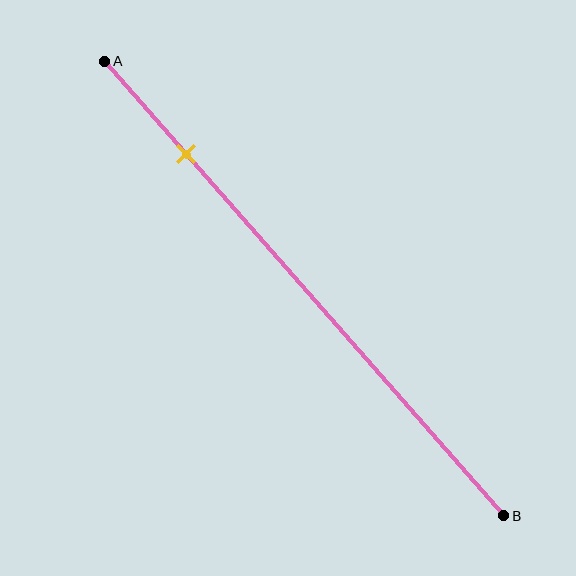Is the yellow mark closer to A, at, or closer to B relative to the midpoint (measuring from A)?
The yellow mark is closer to point A than the midpoint of segment AB.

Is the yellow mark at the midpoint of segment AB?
No, the mark is at about 20% from A, not at the 50% midpoint.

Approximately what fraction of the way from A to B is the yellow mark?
The yellow mark is approximately 20% of the way from A to B.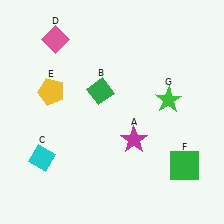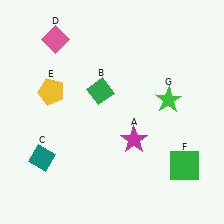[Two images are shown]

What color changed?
The diamond (C) changed from cyan in Image 1 to teal in Image 2.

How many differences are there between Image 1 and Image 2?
There is 1 difference between the two images.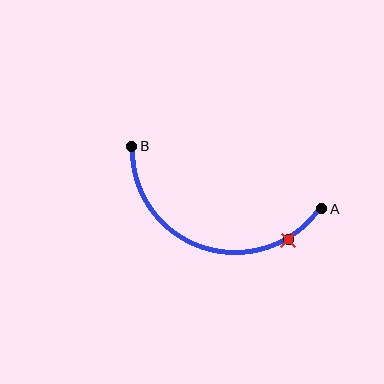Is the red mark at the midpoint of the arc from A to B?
No. The red mark lies on the arc but is closer to endpoint A. The arc midpoint would be at the point on the curve equidistant along the arc from both A and B.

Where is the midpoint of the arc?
The arc midpoint is the point on the curve farthest from the straight line joining A and B. It sits below that line.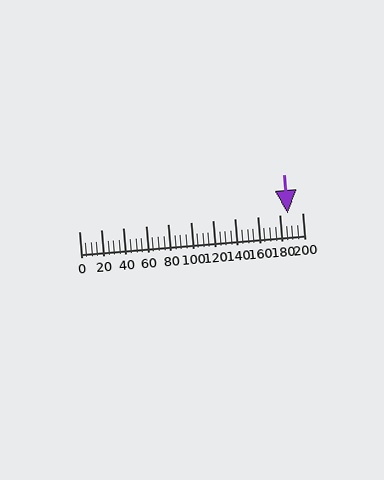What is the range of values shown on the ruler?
The ruler shows values from 0 to 200.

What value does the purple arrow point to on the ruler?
The purple arrow points to approximately 187.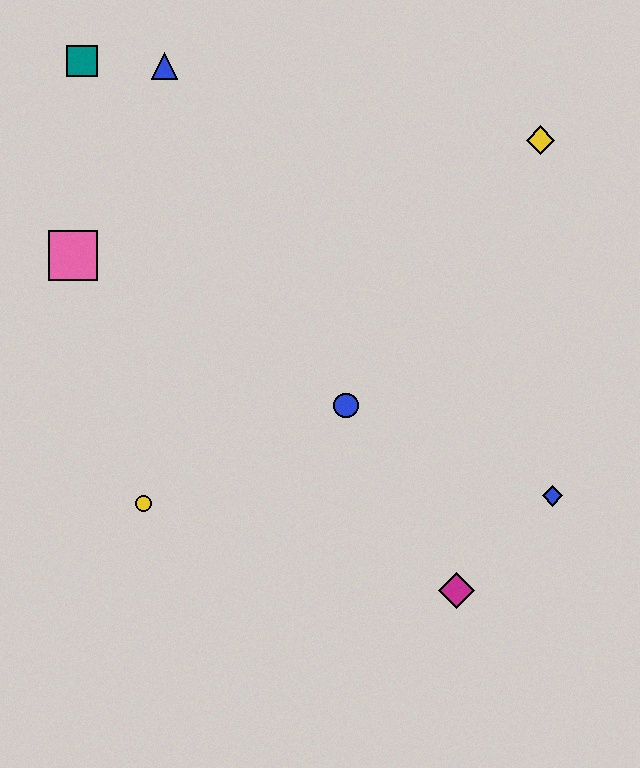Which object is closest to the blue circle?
The magenta diamond is closest to the blue circle.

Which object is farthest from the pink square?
The blue diamond is farthest from the pink square.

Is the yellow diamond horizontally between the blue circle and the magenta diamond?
No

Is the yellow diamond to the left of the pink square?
No